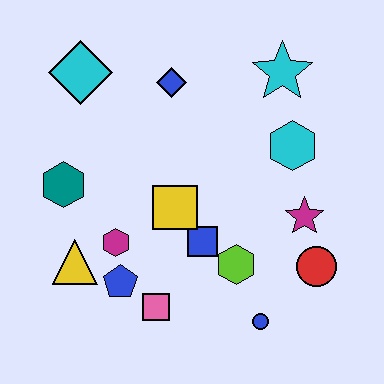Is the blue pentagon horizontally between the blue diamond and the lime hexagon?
No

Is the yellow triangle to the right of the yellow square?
No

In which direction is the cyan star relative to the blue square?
The cyan star is above the blue square.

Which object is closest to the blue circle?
The lime hexagon is closest to the blue circle.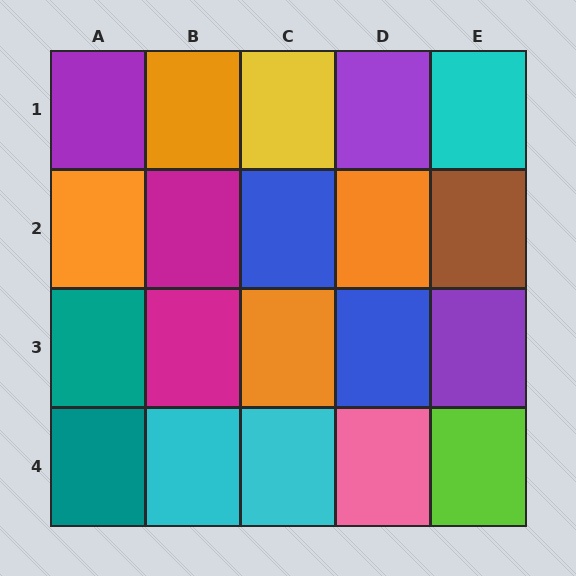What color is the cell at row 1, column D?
Purple.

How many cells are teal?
2 cells are teal.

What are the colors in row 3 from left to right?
Teal, magenta, orange, blue, purple.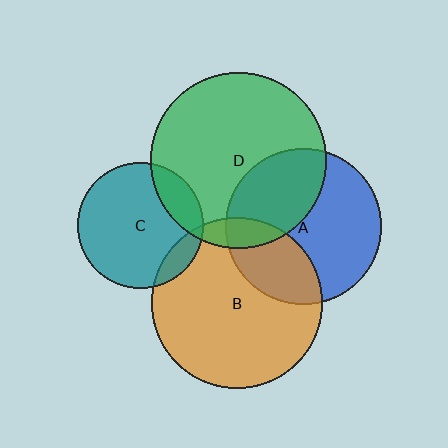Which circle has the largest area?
Circle D (green).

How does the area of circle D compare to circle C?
Approximately 2.0 times.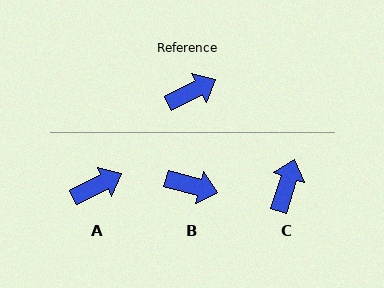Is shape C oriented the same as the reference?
No, it is off by about 45 degrees.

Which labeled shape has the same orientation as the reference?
A.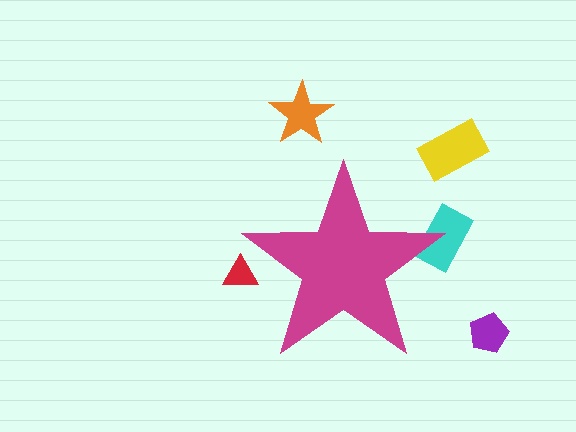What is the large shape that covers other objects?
A magenta star.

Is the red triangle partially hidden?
Yes, the red triangle is partially hidden behind the magenta star.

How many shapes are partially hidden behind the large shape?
2 shapes are partially hidden.